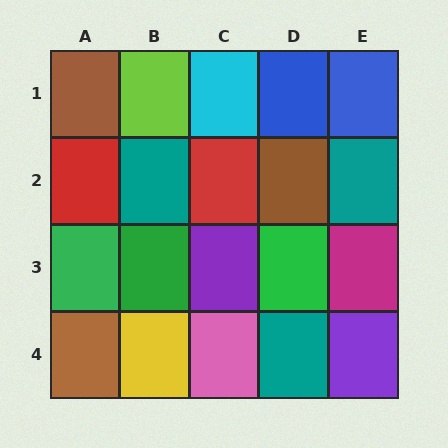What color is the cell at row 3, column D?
Green.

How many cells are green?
3 cells are green.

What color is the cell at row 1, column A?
Brown.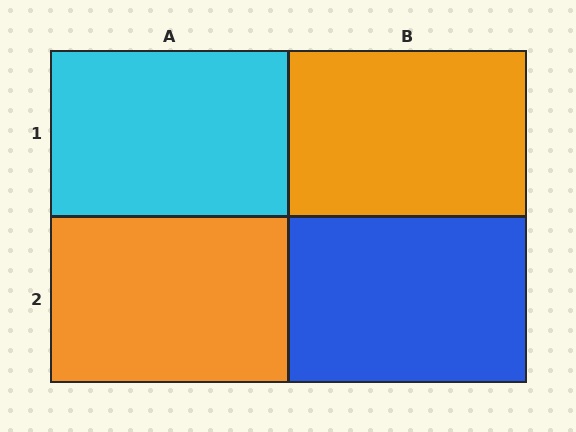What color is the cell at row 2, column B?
Blue.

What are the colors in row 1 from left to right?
Cyan, orange.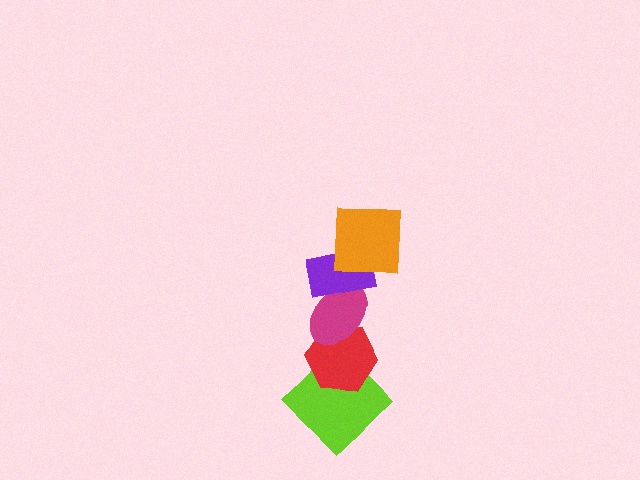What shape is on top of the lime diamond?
The red hexagon is on top of the lime diamond.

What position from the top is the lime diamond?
The lime diamond is 5th from the top.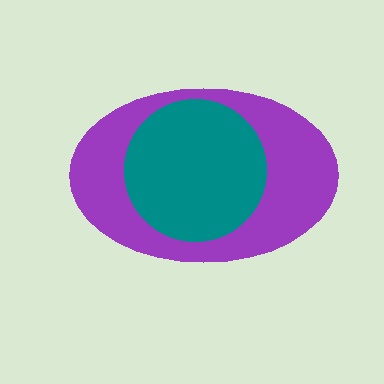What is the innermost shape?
The teal circle.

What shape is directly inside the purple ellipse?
The teal circle.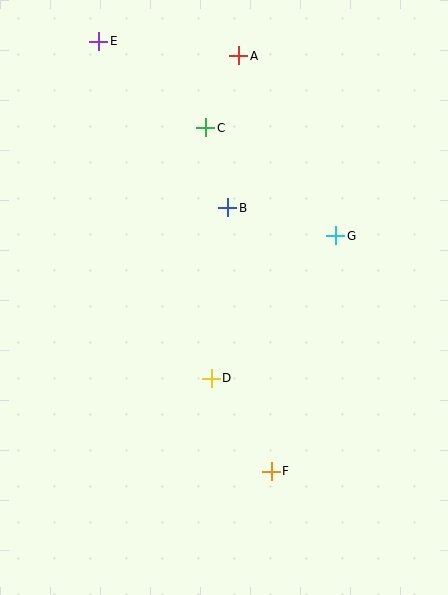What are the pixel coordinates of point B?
Point B is at (228, 208).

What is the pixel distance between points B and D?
The distance between B and D is 172 pixels.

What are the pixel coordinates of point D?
Point D is at (211, 378).